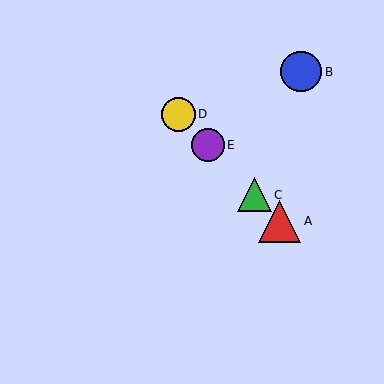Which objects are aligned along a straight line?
Objects A, C, D, E are aligned along a straight line.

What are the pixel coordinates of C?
Object C is at (254, 195).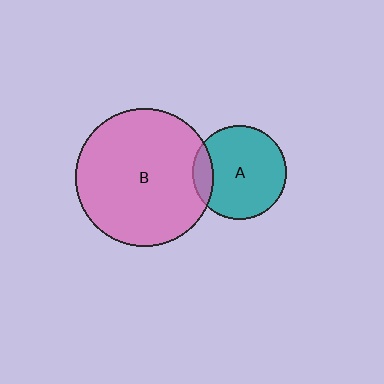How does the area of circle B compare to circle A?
Approximately 2.2 times.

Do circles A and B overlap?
Yes.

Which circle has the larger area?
Circle B (pink).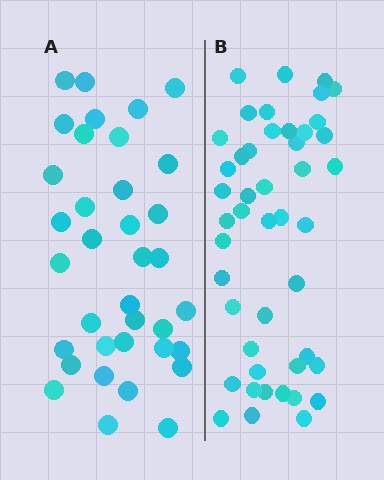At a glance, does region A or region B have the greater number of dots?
Region B (the right region) has more dots.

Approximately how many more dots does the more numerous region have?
Region B has roughly 10 or so more dots than region A.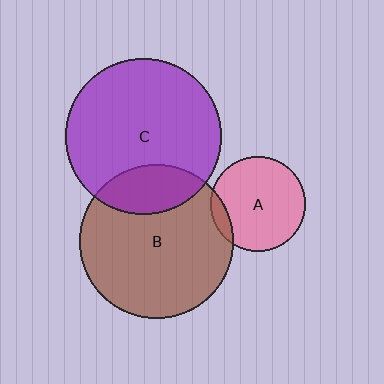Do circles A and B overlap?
Yes.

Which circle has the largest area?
Circle C (purple).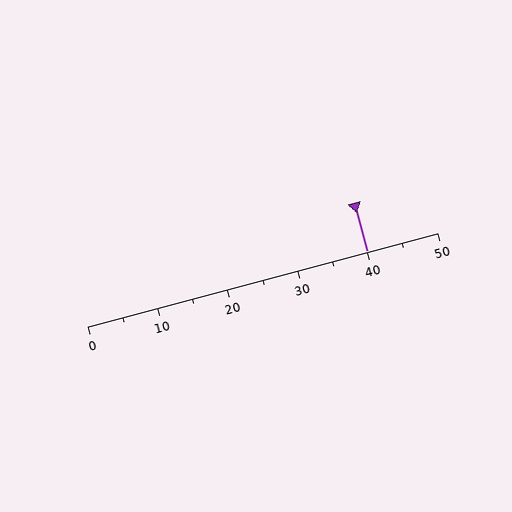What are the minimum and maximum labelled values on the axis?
The axis runs from 0 to 50.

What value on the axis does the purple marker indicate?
The marker indicates approximately 40.